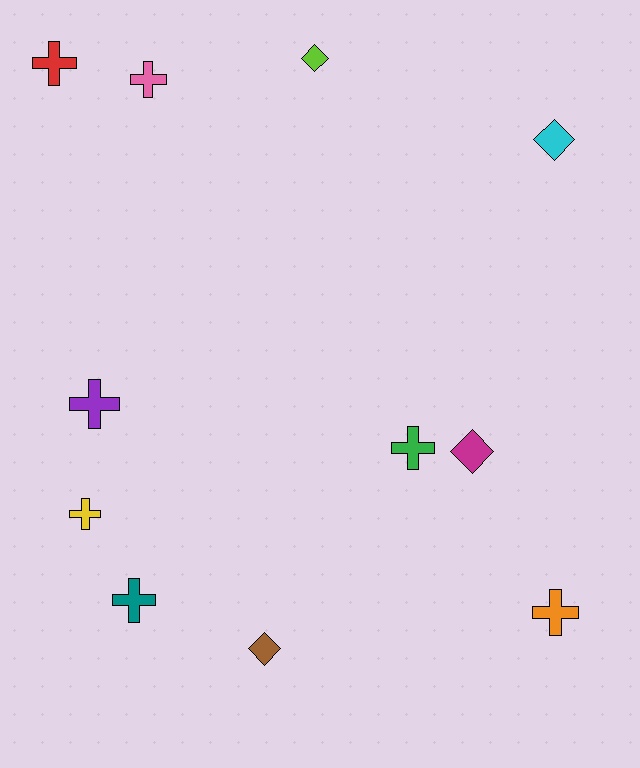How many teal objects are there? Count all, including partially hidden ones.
There is 1 teal object.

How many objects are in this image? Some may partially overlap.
There are 11 objects.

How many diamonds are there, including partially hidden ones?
There are 4 diamonds.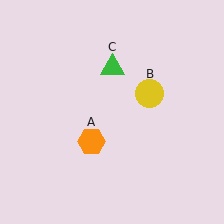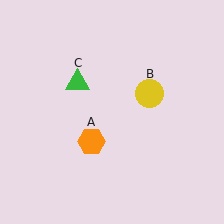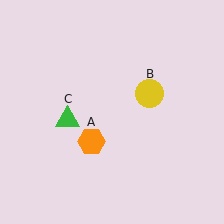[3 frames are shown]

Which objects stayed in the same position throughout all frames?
Orange hexagon (object A) and yellow circle (object B) remained stationary.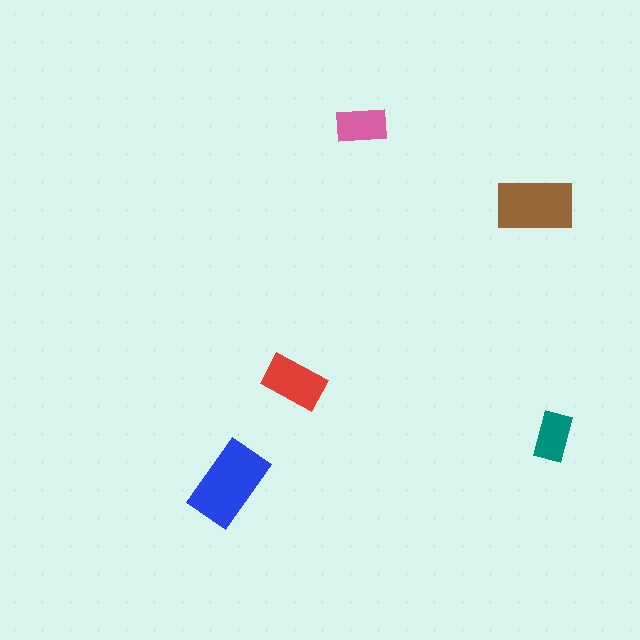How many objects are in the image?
There are 5 objects in the image.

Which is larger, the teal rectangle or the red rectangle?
The red one.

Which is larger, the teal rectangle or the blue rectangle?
The blue one.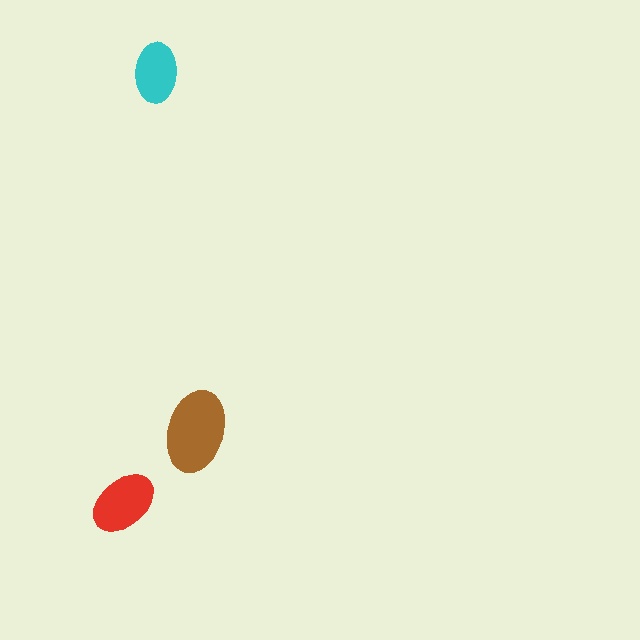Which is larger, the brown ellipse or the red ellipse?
The brown one.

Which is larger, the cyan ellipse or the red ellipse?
The red one.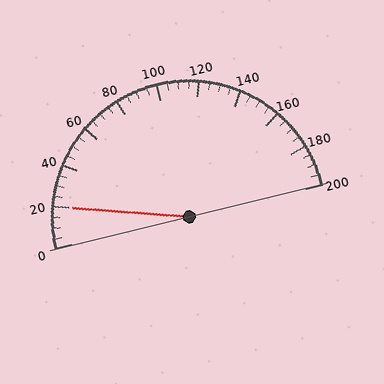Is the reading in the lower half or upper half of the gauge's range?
The reading is in the lower half of the range (0 to 200).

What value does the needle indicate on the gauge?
The needle indicates approximately 20.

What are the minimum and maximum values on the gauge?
The gauge ranges from 0 to 200.